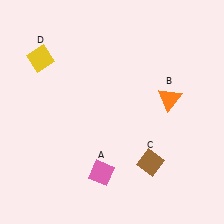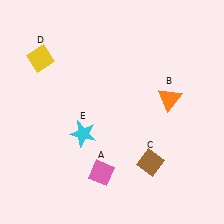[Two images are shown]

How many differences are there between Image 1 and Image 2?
There is 1 difference between the two images.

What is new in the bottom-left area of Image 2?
A cyan star (E) was added in the bottom-left area of Image 2.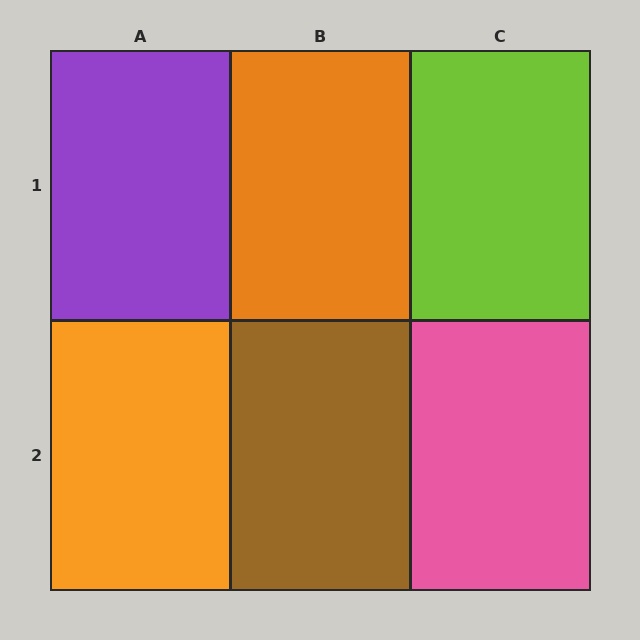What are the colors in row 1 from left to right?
Purple, orange, lime.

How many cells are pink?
1 cell is pink.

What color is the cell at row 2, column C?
Pink.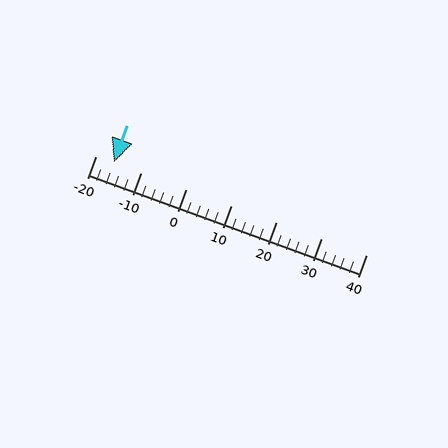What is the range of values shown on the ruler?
The ruler shows values from -20 to 40.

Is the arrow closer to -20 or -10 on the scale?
The arrow is closer to -20.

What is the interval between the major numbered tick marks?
The major tick marks are spaced 10 units apart.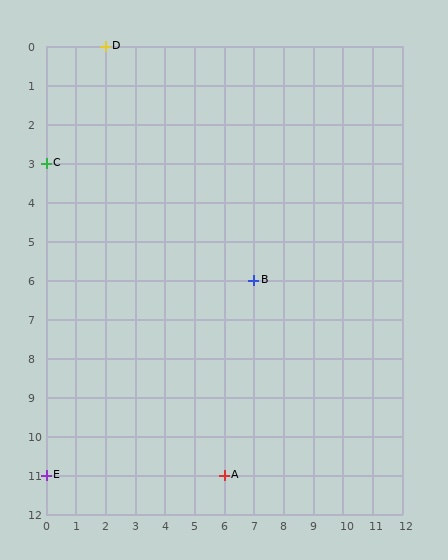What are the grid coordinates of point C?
Point C is at grid coordinates (0, 3).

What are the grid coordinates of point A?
Point A is at grid coordinates (6, 11).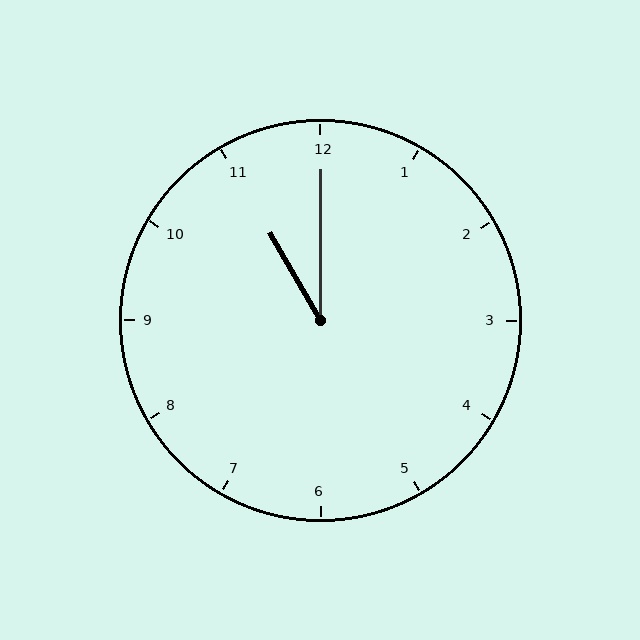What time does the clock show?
11:00.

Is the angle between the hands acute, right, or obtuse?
It is acute.